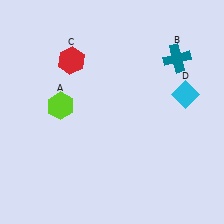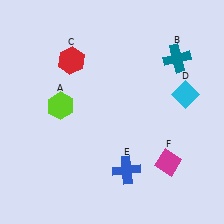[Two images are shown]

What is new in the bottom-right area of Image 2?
A blue cross (E) was added in the bottom-right area of Image 2.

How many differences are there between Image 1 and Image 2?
There are 2 differences between the two images.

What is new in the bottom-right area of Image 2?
A magenta diamond (F) was added in the bottom-right area of Image 2.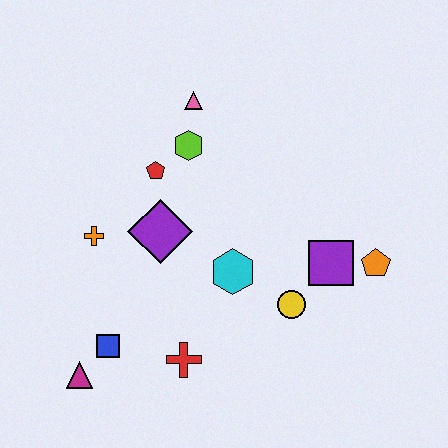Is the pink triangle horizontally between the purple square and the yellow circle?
No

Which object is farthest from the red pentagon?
The orange pentagon is farthest from the red pentagon.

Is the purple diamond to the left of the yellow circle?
Yes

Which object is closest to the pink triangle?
The lime hexagon is closest to the pink triangle.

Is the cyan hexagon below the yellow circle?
No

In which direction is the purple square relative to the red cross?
The purple square is to the right of the red cross.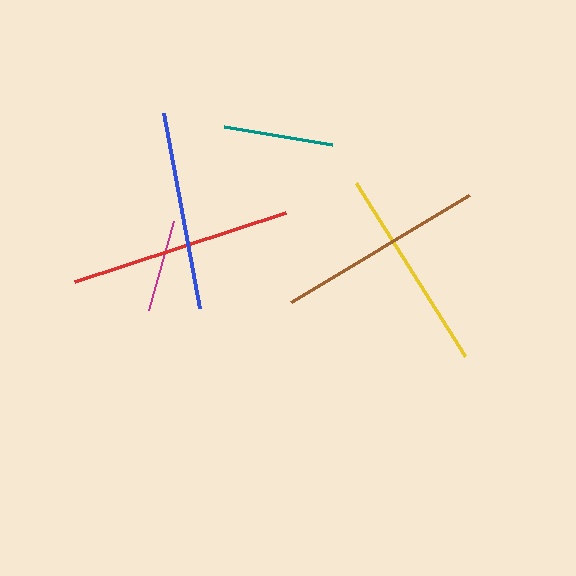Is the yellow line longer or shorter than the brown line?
The brown line is longer than the yellow line.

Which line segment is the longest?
The red line is the longest at approximately 222 pixels.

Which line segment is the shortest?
The magenta line is the shortest at approximately 92 pixels.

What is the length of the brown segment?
The brown segment is approximately 207 pixels long.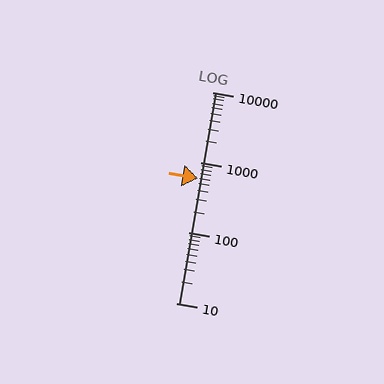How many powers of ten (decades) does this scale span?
The scale spans 3 decades, from 10 to 10000.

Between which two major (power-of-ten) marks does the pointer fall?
The pointer is between 100 and 1000.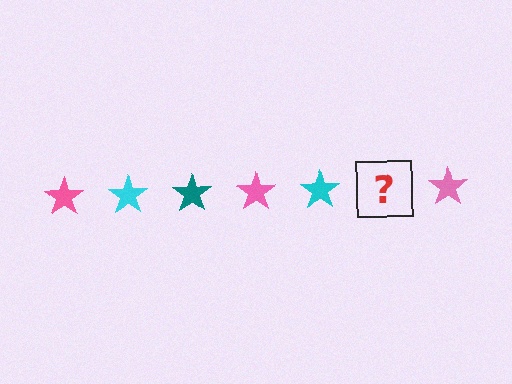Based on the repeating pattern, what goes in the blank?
The blank should be a teal star.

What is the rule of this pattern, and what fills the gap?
The rule is that the pattern cycles through pink, cyan, teal stars. The gap should be filled with a teal star.